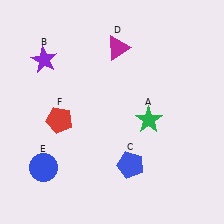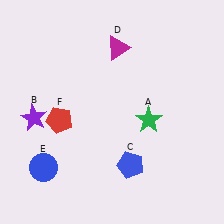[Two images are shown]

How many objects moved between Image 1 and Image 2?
1 object moved between the two images.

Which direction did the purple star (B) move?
The purple star (B) moved down.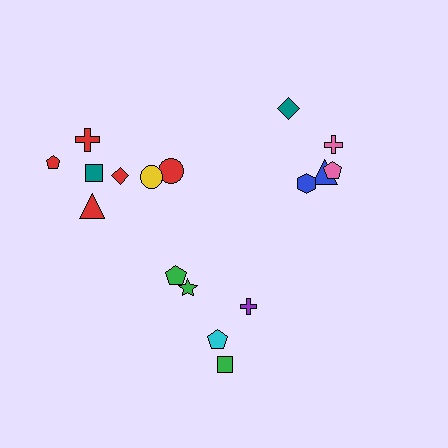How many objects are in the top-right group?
There are 5 objects.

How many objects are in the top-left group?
There are 7 objects.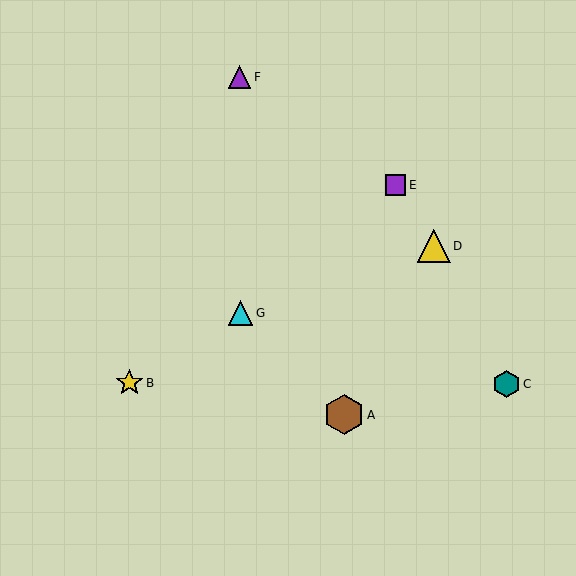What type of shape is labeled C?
Shape C is a teal hexagon.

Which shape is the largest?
The brown hexagon (labeled A) is the largest.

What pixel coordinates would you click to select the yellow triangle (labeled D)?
Click at (434, 246) to select the yellow triangle D.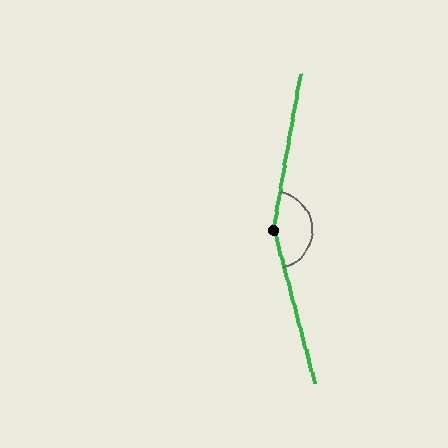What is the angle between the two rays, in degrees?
Approximately 155 degrees.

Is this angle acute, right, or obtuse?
It is obtuse.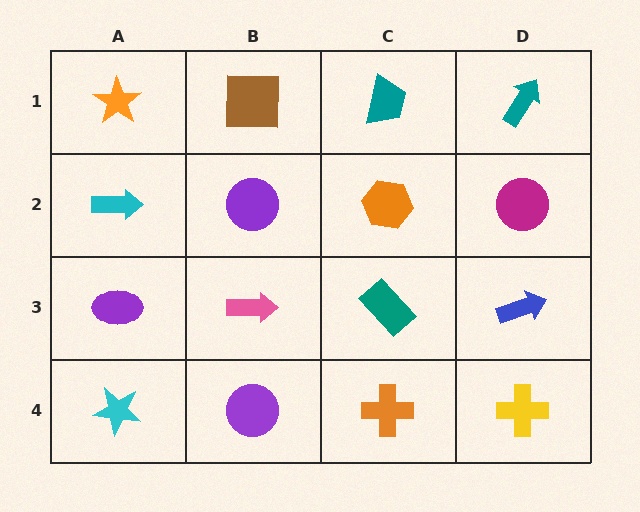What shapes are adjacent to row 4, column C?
A teal rectangle (row 3, column C), a purple circle (row 4, column B), a yellow cross (row 4, column D).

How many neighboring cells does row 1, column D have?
2.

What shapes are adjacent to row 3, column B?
A purple circle (row 2, column B), a purple circle (row 4, column B), a purple ellipse (row 3, column A), a teal rectangle (row 3, column C).